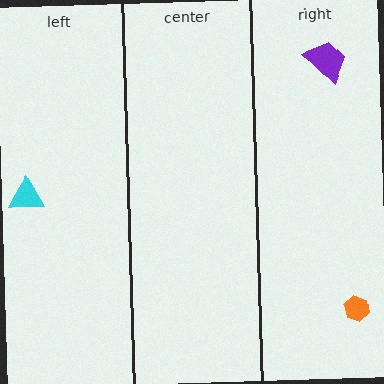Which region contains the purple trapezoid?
The right region.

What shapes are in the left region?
The cyan triangle.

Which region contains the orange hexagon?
The right region.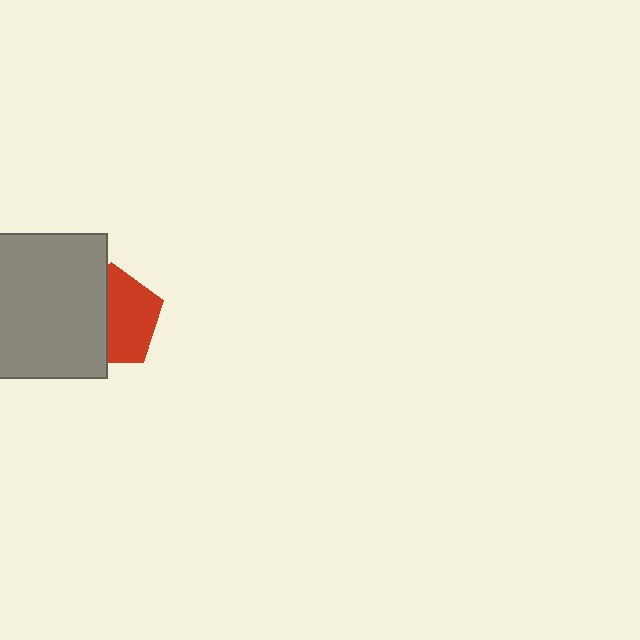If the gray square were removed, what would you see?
You would see the complete red pentagon.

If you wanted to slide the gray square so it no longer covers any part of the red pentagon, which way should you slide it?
Slide it left — that is the most direct way to separate the two shapes.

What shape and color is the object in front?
The object in front is a gray square.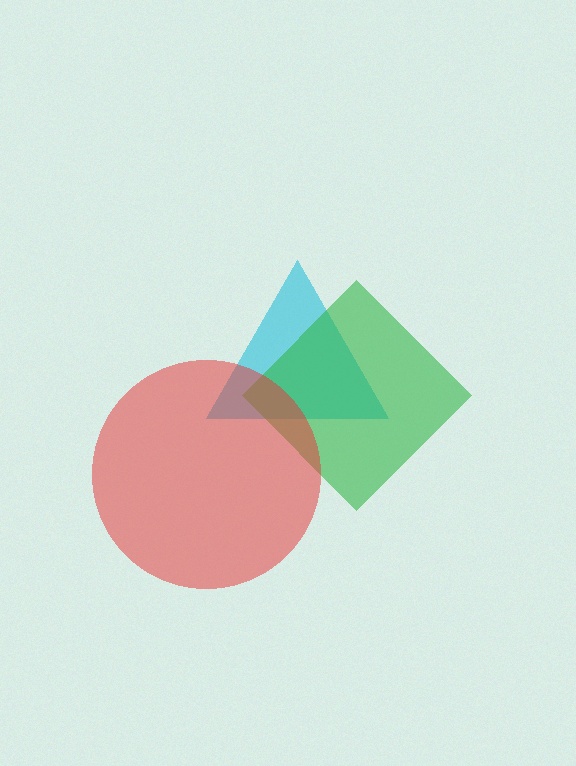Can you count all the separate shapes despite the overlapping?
Yes, there are 3 separate shapes.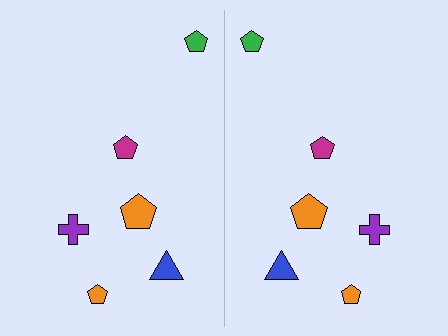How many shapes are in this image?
There are 12 shapes in this image.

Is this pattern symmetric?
Yes, this pattern has bilateral (reflection) symmetry.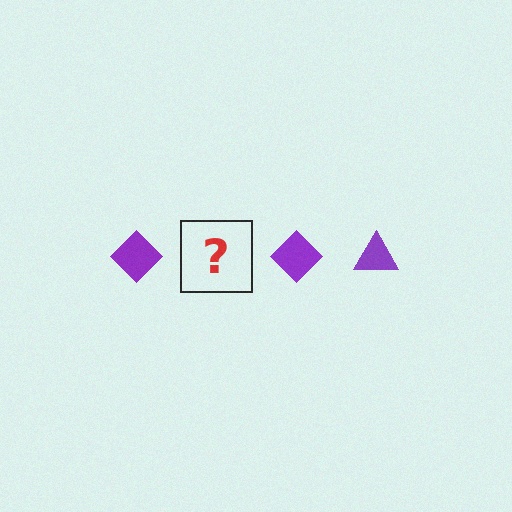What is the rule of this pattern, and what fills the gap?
The rule is that the pattern cycles through diamond, triangle shapes in purple. The gap should be filled with a purple triangle.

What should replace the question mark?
The question mark should be replaced with a purple triangle.